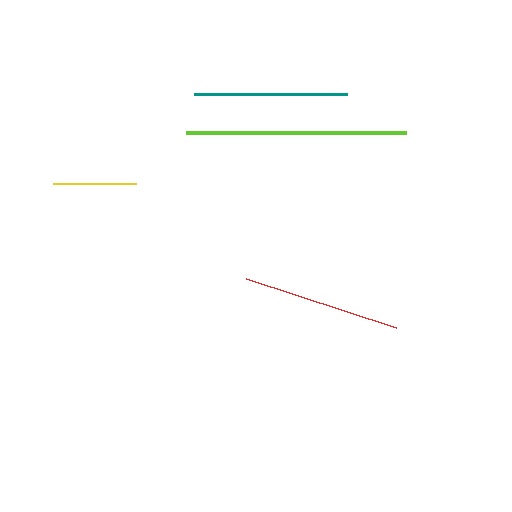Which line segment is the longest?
The lime line is the longest at approximately 219 pixels.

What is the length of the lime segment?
The lime segment is approximately 219 pixels long.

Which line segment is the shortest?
The yellow line is the shortest at approximately 82 pixels.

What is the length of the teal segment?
The teal segment is approximately 153 pixels long.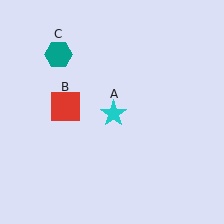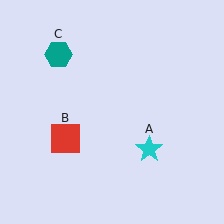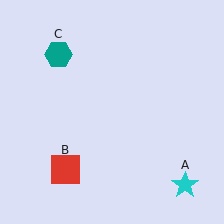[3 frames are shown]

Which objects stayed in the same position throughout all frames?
Teal hexagon (object C) remained stationary.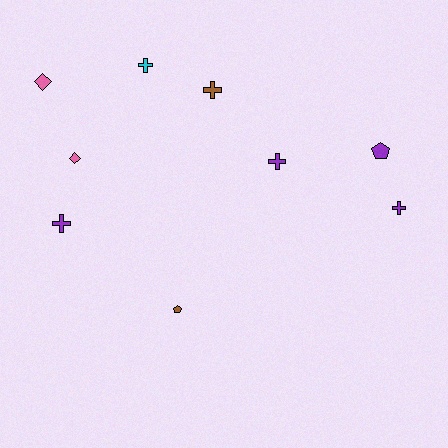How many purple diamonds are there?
There are no purple diamonds.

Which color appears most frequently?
Purple, with 4 objects.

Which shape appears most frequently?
Cross, with 5 objects.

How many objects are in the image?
There are 9 objects.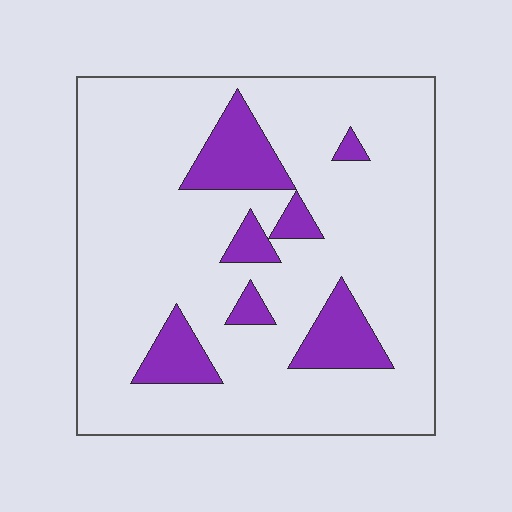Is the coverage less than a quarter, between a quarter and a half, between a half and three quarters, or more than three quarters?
Less than a quarter.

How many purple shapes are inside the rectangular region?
7.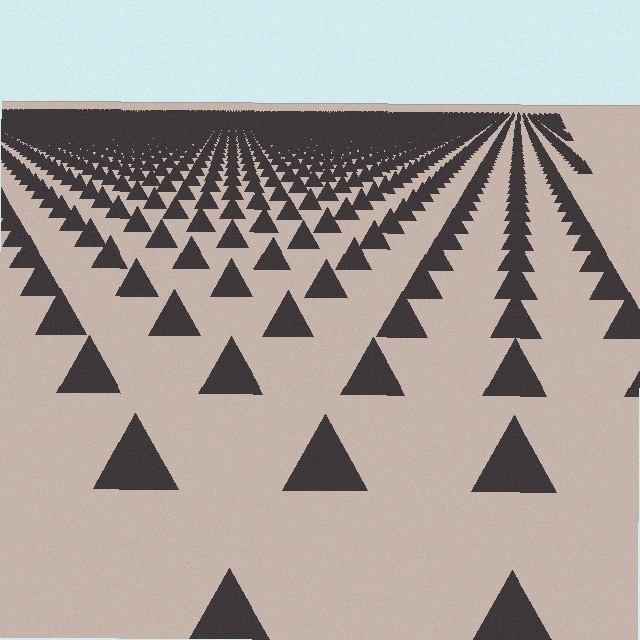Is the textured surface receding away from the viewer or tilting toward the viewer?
The surface is receding away from the viewer. Texture elements get smaller and denser toward the top.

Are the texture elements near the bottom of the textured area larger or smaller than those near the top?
Larger. Near the bottom, elements are closer to the viewer and appear at a bigger on-screen size.